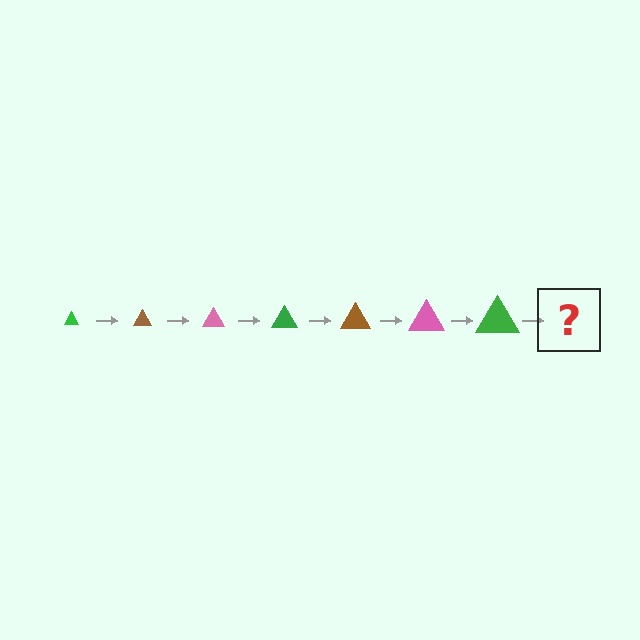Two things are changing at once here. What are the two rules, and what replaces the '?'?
The two rules are that the triangle grows larger each step and the color cycles through green, brown, and pink. The '?' should be a brown triangle, larger than the previous one.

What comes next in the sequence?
The next element should be a brown triangle, larger than the previous one.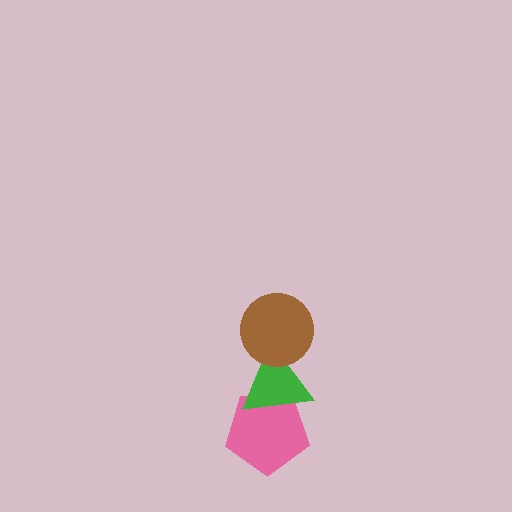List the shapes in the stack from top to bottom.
From top to bottom: the brown circle, the green triangle, the pink pentagon.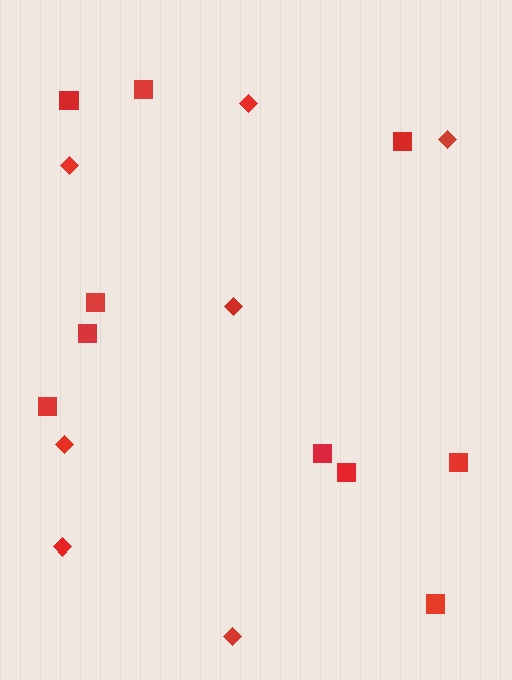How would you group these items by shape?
There are 2 groups: one group of diamonds (7) and one group of squares (10).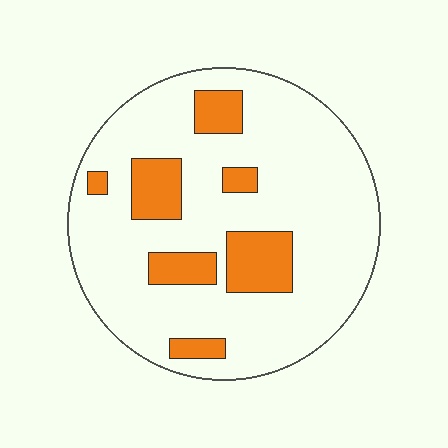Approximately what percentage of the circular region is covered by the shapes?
Approximately 20%.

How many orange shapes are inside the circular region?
7.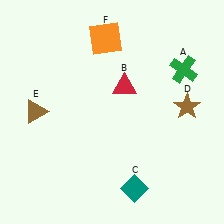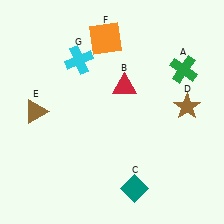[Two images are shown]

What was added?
A cyan cross (G) was added in Image 2.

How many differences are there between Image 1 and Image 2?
There is 1 difference between the two images.